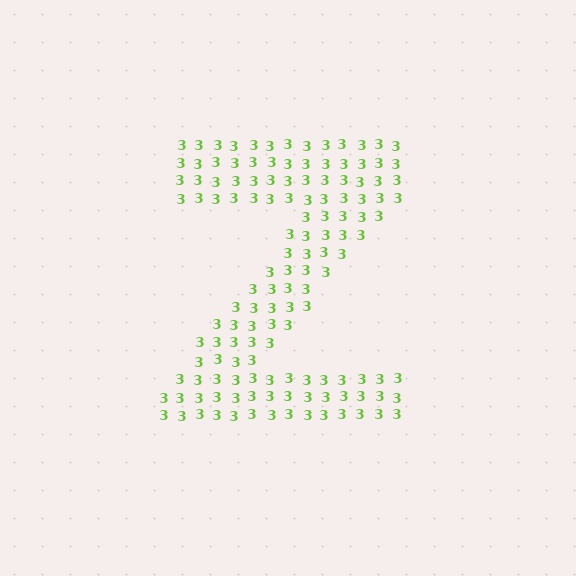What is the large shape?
The large shape is the letter Z.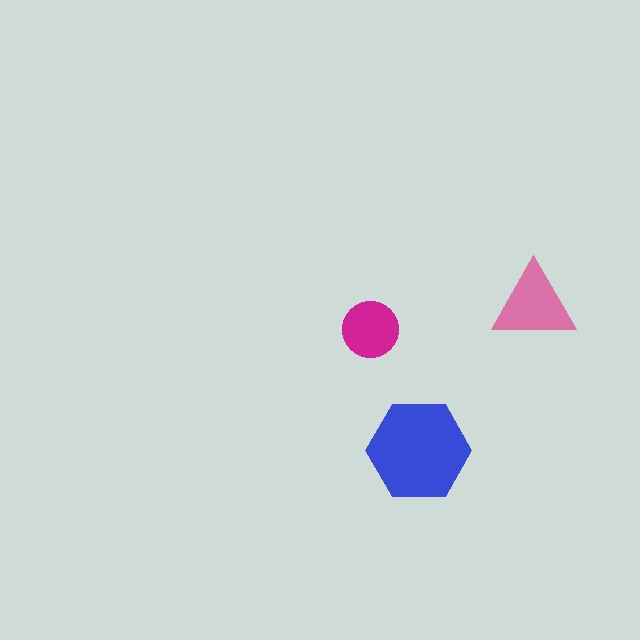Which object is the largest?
The blue hexagon.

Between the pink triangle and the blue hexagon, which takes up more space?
The blue hexagon.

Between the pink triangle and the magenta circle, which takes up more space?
The pink triangle.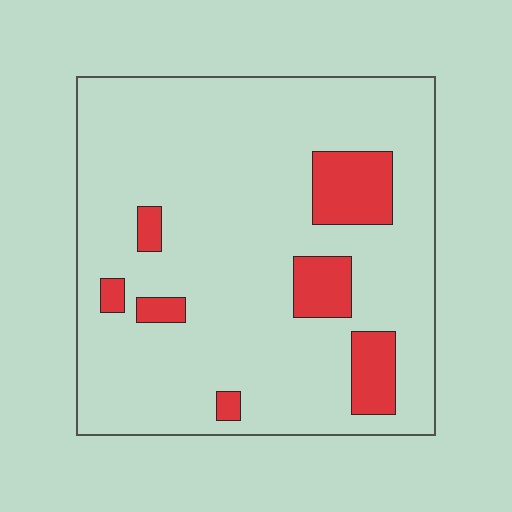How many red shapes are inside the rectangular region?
7.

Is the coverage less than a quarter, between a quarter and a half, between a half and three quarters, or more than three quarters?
Less than a quarter.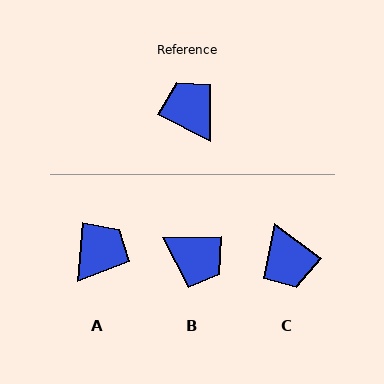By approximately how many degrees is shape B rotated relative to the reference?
Approximately 153 degrees clockwise.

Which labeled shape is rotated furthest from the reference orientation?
C, about 170 degrees away.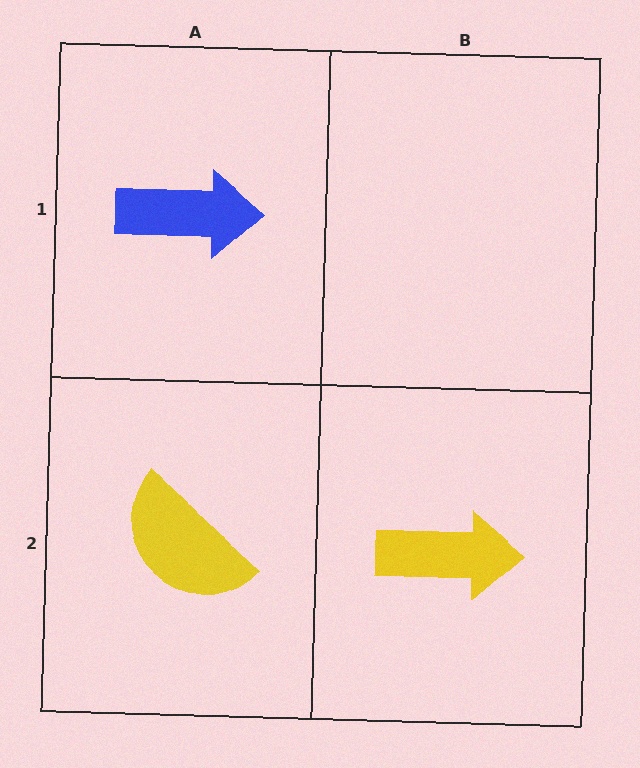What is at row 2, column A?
A yellow semicircle.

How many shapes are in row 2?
2 shapes.